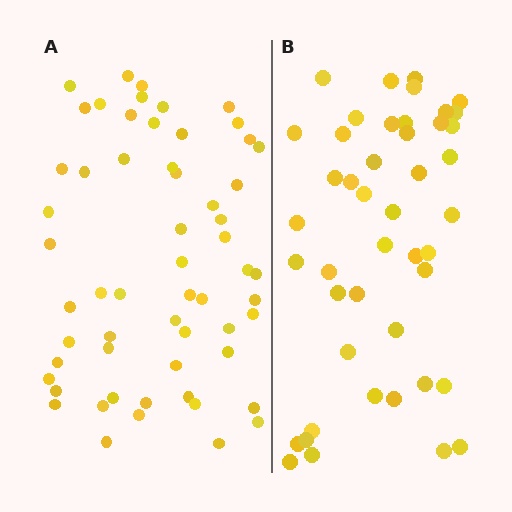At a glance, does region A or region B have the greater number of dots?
Region A (the left region) has more dots.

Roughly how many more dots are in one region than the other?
Region A has approximately 15 more dots than region B.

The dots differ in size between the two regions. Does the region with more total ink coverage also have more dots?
No. Region B has more total ink coverage because its dots are larger, but region A actually contains more individual dots. Total area can be misleading — the number of items is what matters here.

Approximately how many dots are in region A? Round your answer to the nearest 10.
About 60 dots. (The exact count is 58, which rounds to 60.)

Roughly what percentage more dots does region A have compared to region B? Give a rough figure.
About 30% more.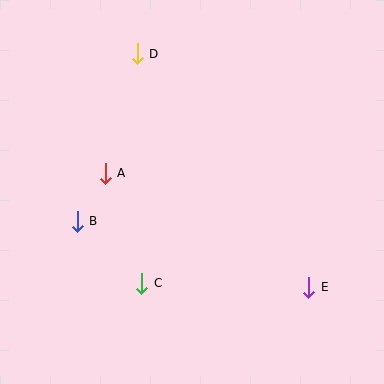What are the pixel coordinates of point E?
Point E is at (309, 287).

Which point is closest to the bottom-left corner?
Point C is closest to the bottom-left corner.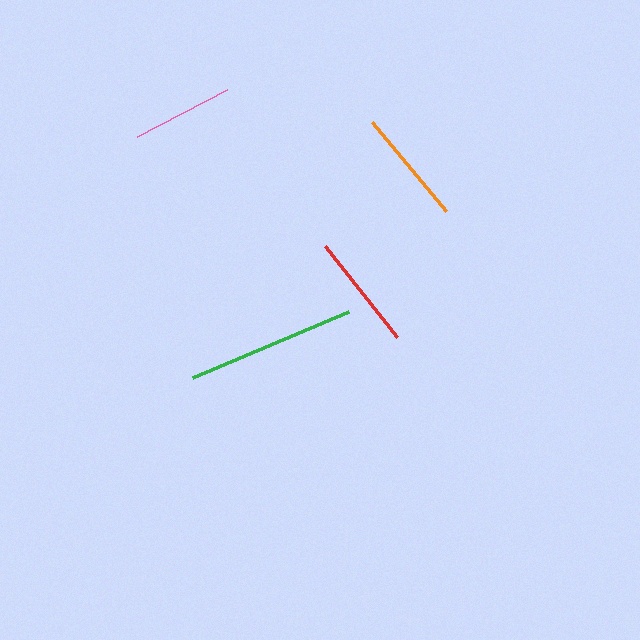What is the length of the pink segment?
The pink segment is approximately 102 pixels long.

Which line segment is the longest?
The green line is the longest at approximately 170 pixels.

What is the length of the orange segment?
The orange segment is approximately 116 pixels long.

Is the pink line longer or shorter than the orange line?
The orange line is longer than the pink line.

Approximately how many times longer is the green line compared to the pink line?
The green line is approximately 1.7 times the length of the pink line.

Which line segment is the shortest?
The pink line is the shortest at approximately 102 pixels.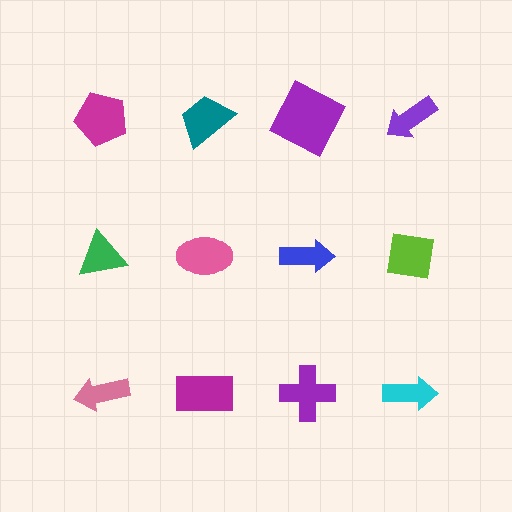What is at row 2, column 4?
A lime square.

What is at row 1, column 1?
A magenta pentagon.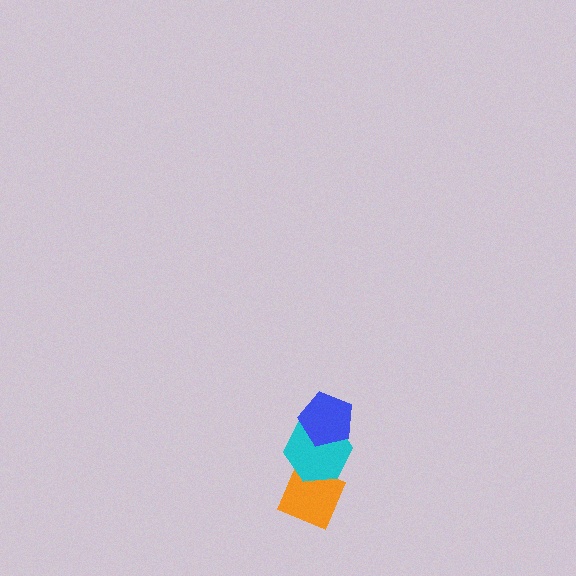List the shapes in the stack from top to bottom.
From top to bottom: the blue pentagon, the cyan hexagon, the orange diamond.